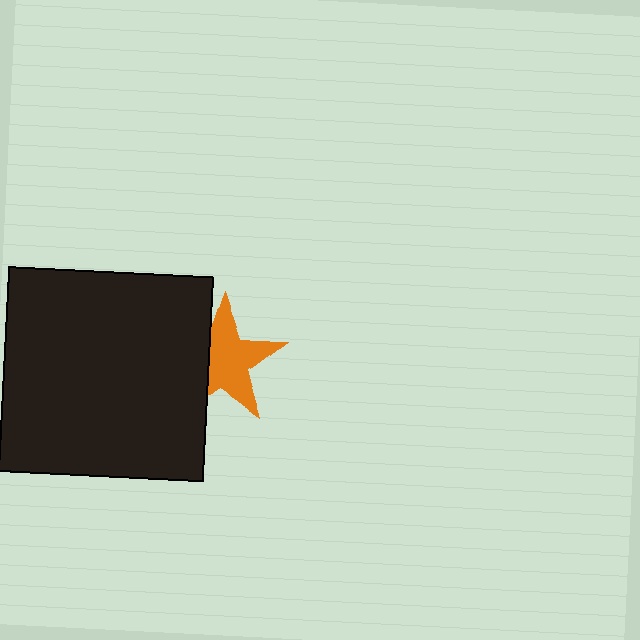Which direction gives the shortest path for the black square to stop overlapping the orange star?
Moving left gives the shortest separation.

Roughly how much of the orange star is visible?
Most of it is visible (roughly 68%).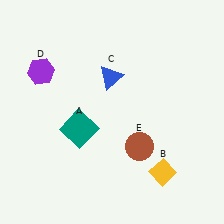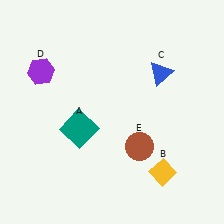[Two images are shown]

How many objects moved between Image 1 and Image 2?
1 object moved between the two images.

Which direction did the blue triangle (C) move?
The blue triangle (C) moved right.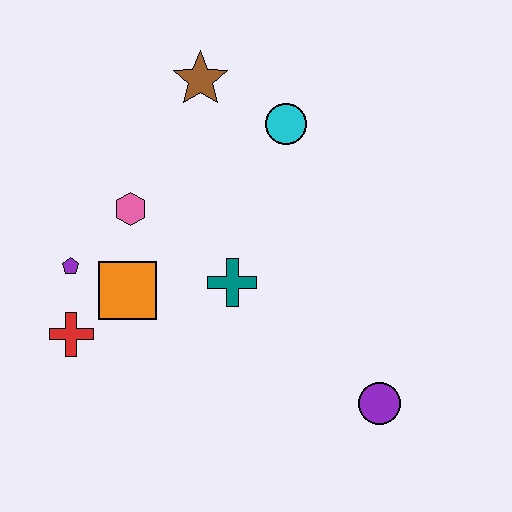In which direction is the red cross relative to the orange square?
The red cross is to the left of the orange square.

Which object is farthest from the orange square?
The purple circle is farthest from the orange square.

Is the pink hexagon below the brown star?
Yes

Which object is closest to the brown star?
The cyan circle is closest to the brown star.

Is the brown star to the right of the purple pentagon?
Yes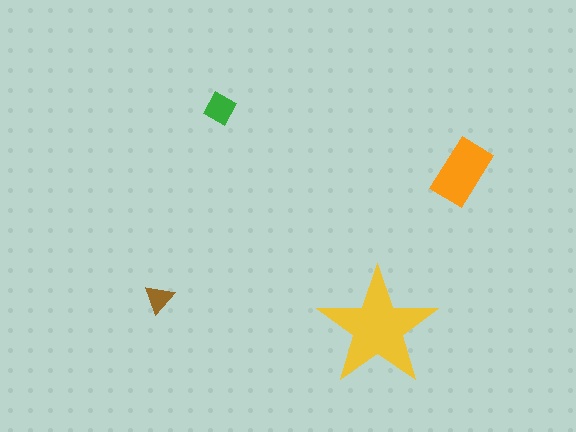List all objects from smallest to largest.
The brown triangle, the green diamond, the orange rectangle, the yellow star.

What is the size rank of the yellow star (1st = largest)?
1st.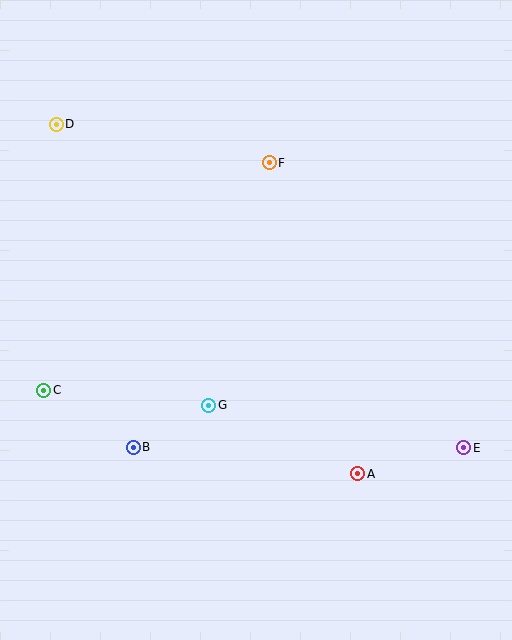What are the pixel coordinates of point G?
Point G is at (209, 405).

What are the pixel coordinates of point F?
Point F is at (269, 163).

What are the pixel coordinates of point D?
Point D is at (56, 124).